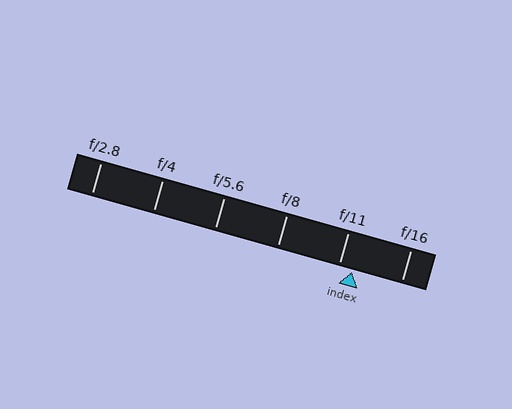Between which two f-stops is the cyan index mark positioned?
The index mark is between f/11 and f/16.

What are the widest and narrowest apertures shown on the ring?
The widest aperture shown is f/2.8 and the narrowest is f/16.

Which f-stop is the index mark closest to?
The index mark is closest to f/11.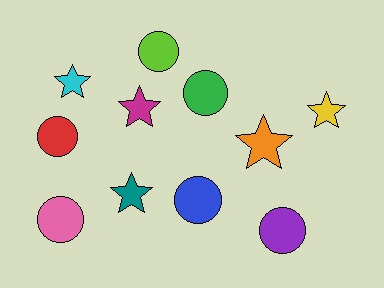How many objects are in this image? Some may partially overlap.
There are 11 objects.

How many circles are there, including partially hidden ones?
There are 6 circles.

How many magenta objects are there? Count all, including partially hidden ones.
There is 1 magenta object.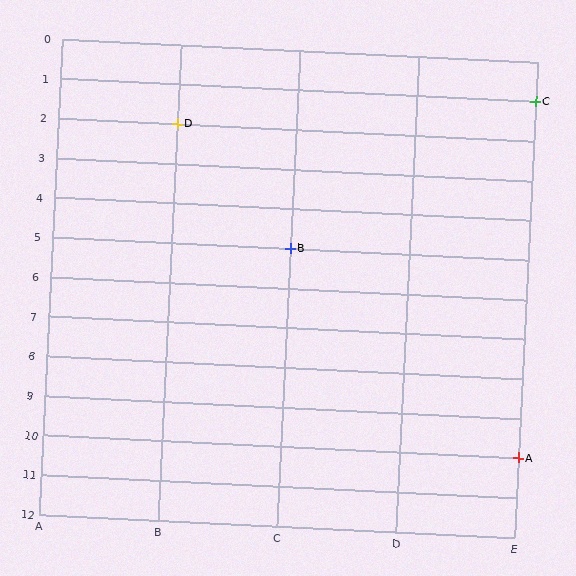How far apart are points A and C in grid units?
Points A and C are 9 rows apart.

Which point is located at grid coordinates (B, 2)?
Point D is at (B, 2).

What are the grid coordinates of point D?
Point D is at grid coordinates (B, 2).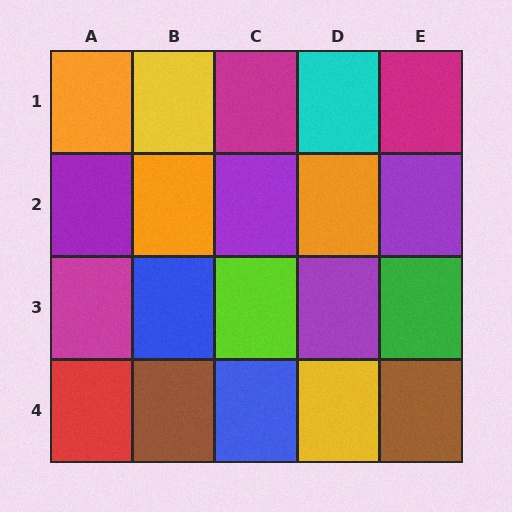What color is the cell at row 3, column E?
Green.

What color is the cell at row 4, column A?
Red.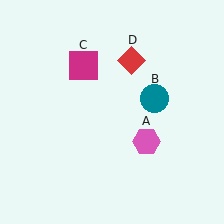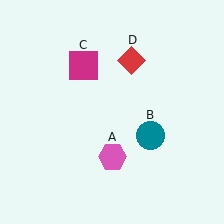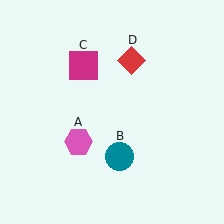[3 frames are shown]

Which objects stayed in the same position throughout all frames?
Magenta square (object C) and red diamond (object D) remained stationary.